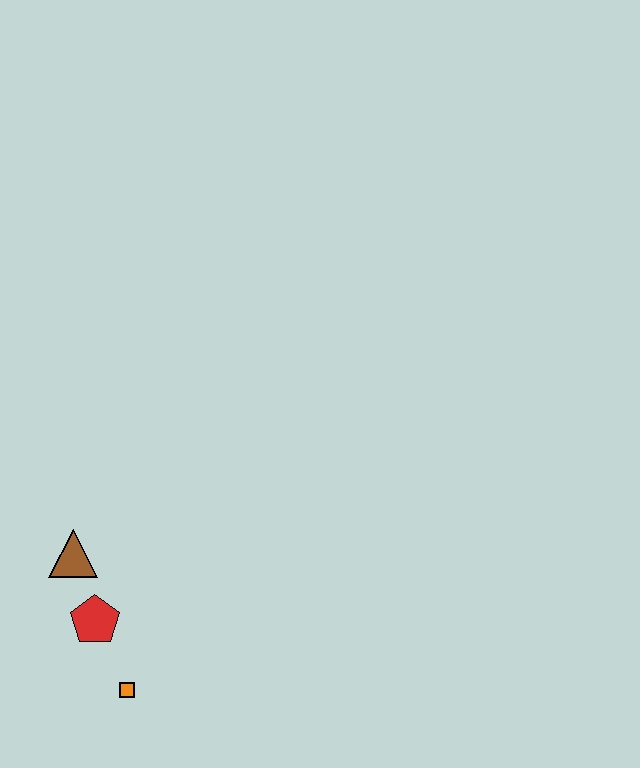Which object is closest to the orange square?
The red pentagon is closest to the orange square.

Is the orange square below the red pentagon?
Yes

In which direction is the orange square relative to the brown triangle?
The orange square is below the brown triangle.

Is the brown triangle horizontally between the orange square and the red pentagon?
No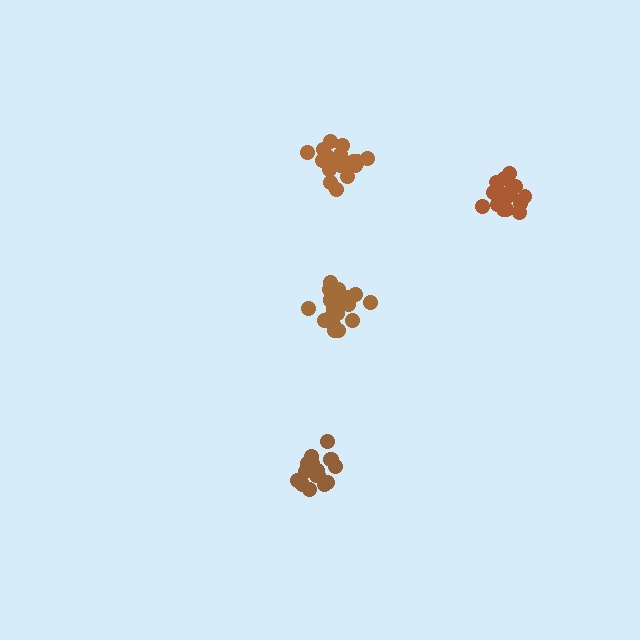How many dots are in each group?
Group 1: 20 dots, Group 2: 19 dots, Group 3: 18 dots, Group 4: 20 dots (77 total).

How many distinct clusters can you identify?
There are 4 distinct clusters.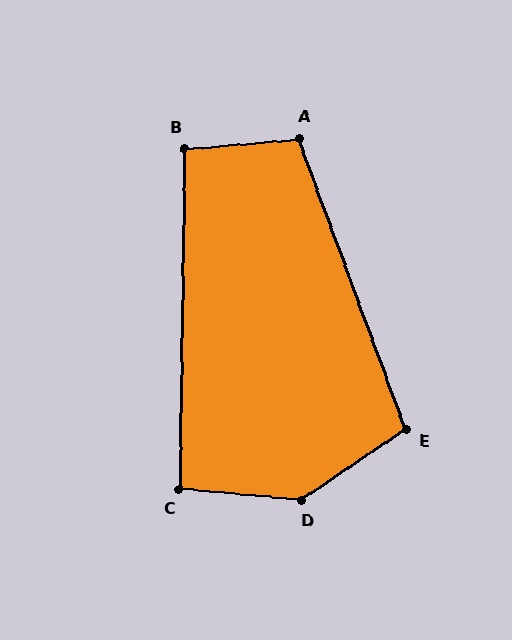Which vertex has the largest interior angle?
D, at approximately 141 degrees.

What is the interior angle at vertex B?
Approximately 96 degrees (obtuse).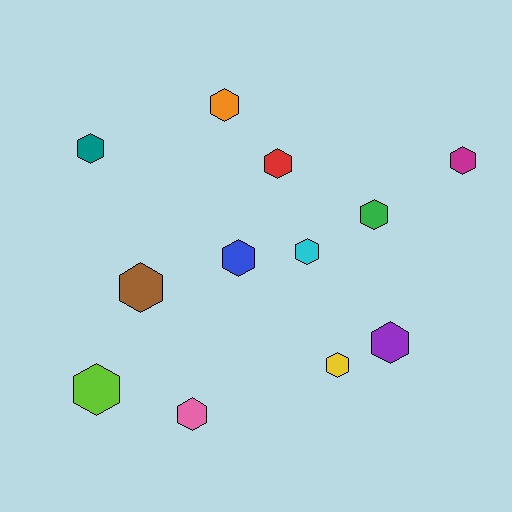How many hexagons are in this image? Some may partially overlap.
There are 12 hexagons.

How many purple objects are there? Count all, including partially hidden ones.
There is 1 purple object.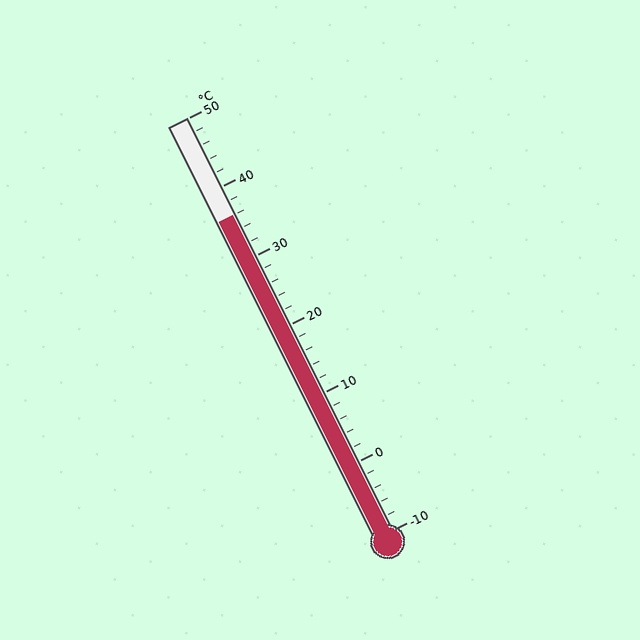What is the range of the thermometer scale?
The thermometer scale ranges from -10°C to 50°C.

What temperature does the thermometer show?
The thermometer shows approximately 36°C.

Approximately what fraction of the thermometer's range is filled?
The thermometer is filled to approximately 75% of its range.